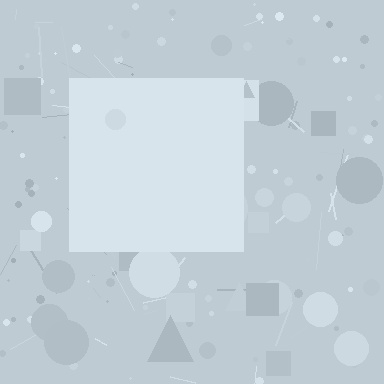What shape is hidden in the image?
A square is hidden in the image.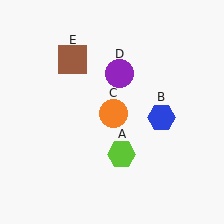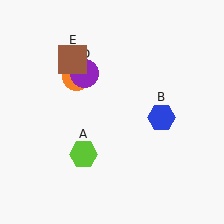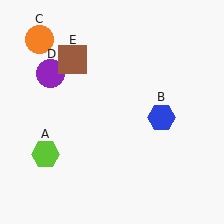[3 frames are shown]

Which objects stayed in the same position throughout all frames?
Blue hexagon (object B) and brown square (object E) remained stationary.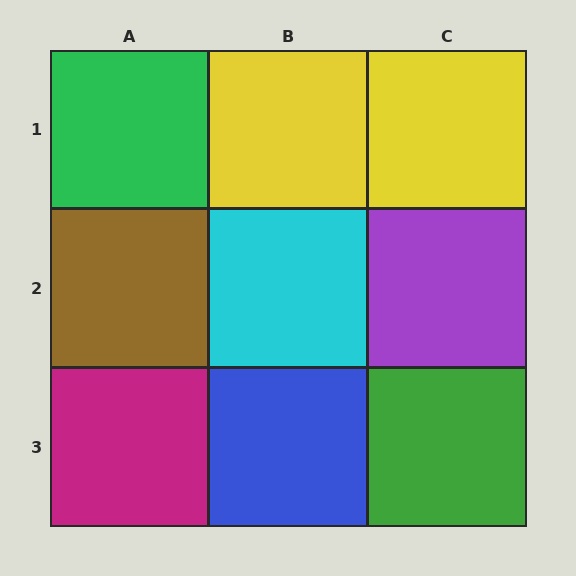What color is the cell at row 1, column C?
Yellow.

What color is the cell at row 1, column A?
Green.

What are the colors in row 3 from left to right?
Magenta, blue, green.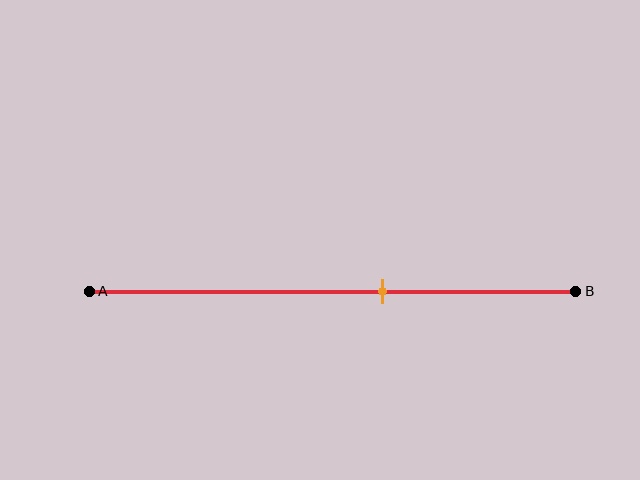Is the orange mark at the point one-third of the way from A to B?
No, the mark is at about 60% from A, not at the 33% one-third point.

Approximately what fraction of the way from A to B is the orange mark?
The orange mark is approximately 60% of the way from A to B.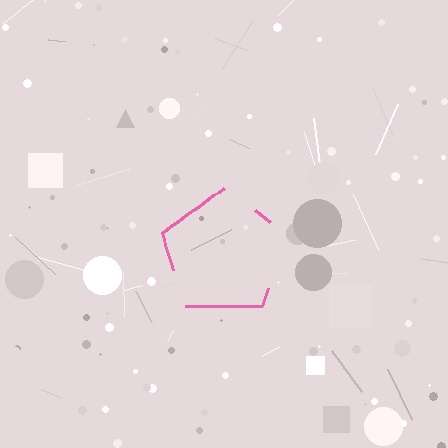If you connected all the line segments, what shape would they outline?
They would outline a pentagon.